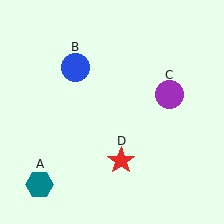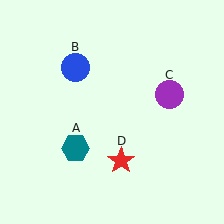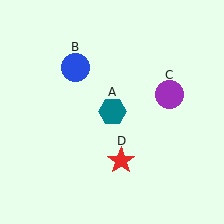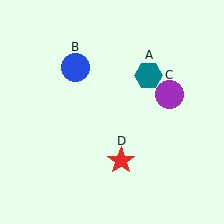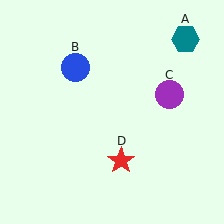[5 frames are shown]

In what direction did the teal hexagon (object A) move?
The teal hexagon (object A) moved up and to the right.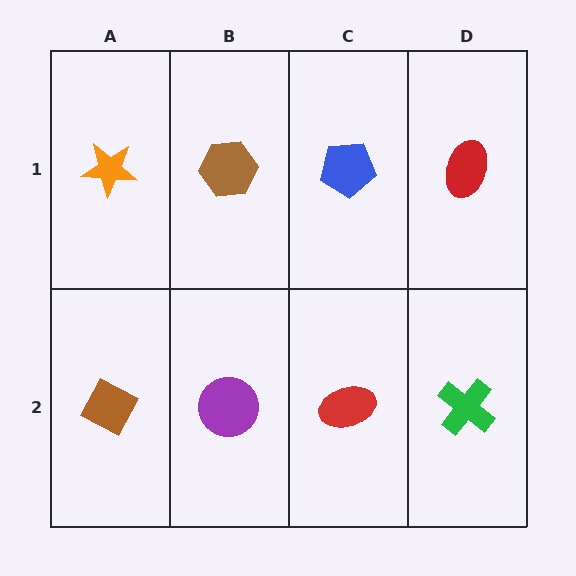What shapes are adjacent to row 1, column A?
A brown diamond (row 2, column A), a brown hexagon (row 1, column B).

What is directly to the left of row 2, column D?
A red ellipse.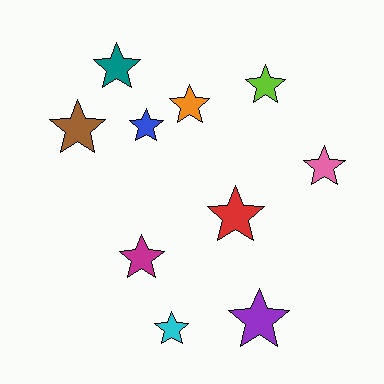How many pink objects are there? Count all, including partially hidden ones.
There is 1 pink object.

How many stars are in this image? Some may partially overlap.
There are 10 stars.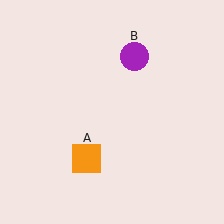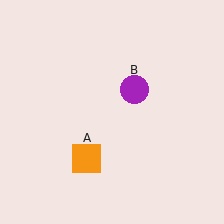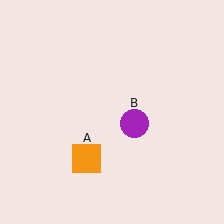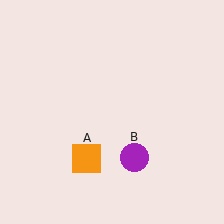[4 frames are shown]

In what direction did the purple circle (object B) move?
The purple circle (object B) moved down.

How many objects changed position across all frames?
1 object changed position: purple circle (object B).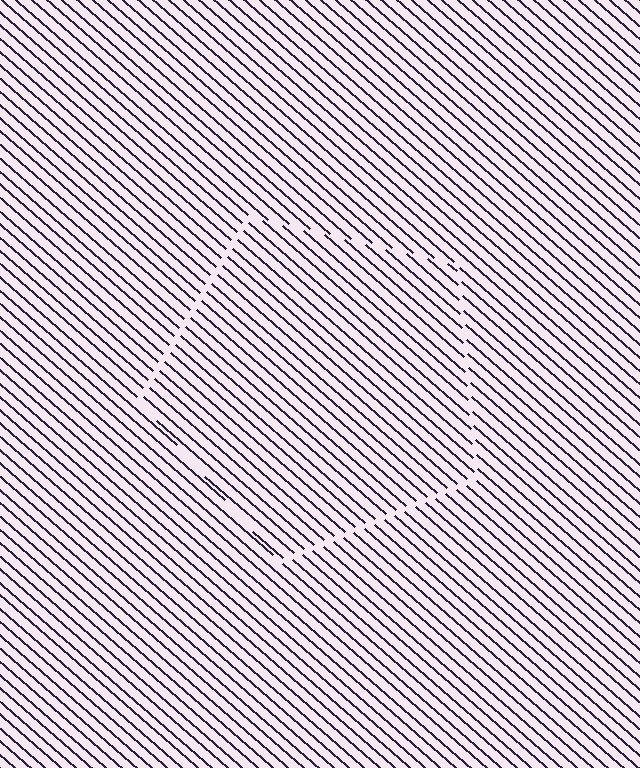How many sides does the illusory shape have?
5 sides — the line-ends trace a pentagon.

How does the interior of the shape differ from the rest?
The interior of the shape contains the same grating, shifted by half a period — the contour is defined by the phase discontinuity where line-ends from the inner and outer gratings abut.